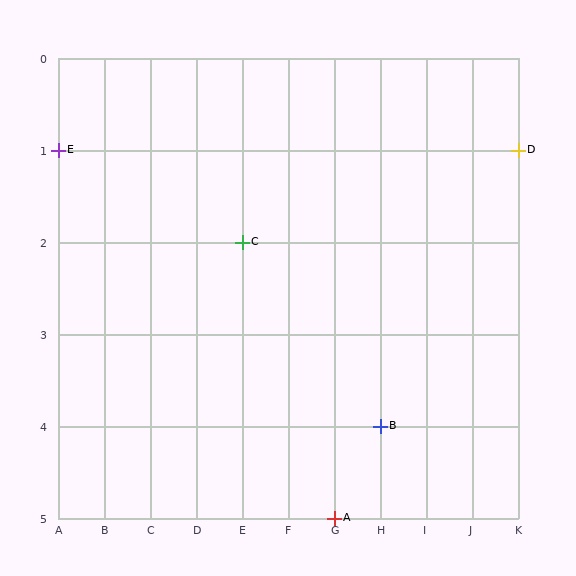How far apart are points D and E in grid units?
Points D and E are 10 columns apart.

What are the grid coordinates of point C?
Point C is at grid coordinates (E, 2).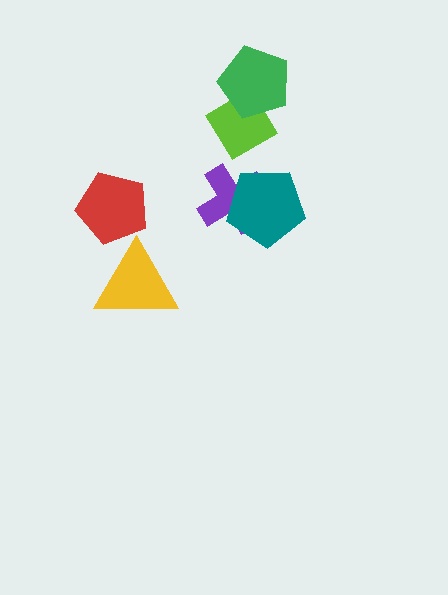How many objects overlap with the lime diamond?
1 object overlaps with the lime diamond.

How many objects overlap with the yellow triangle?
0 objects overlap with the yellow triangle.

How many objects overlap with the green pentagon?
1 object overlaps with the green pentagon.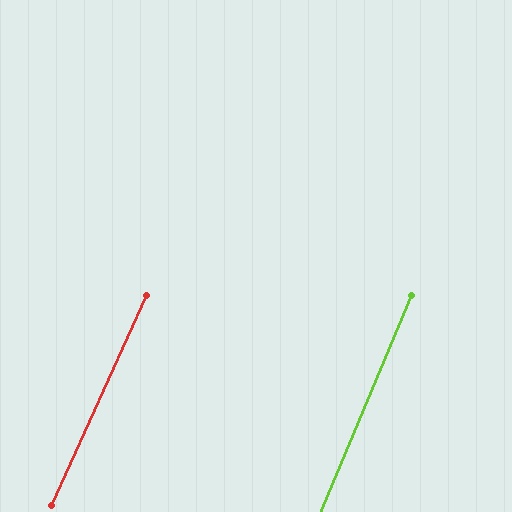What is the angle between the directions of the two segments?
Approximately 2 degrees.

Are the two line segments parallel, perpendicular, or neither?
Parallel — their directions differ by only 1.6°.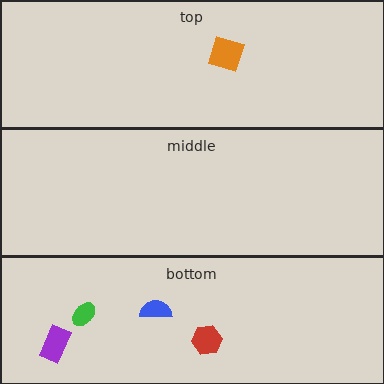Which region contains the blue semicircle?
The bottom region.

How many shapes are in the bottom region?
4.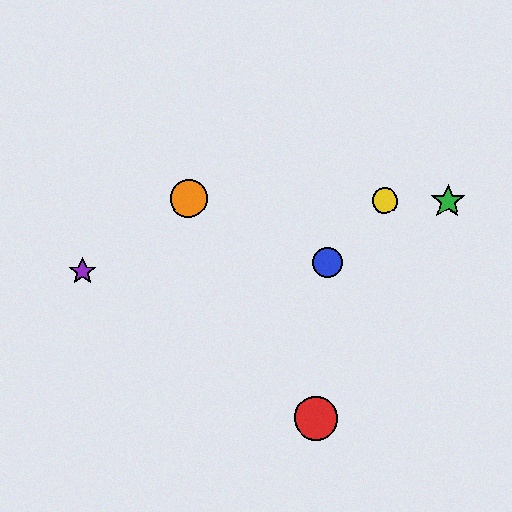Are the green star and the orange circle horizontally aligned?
Yes, both are at y≈201.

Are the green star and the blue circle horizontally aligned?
No, the green star is at y≈201 and the blue circle is at y≈262.